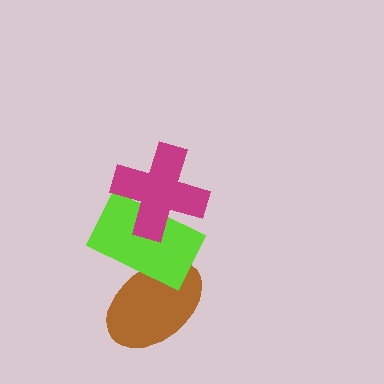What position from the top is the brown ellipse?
The brown ellipse is 3rd from the top.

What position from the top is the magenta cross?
The magenta cross is 1st from the top.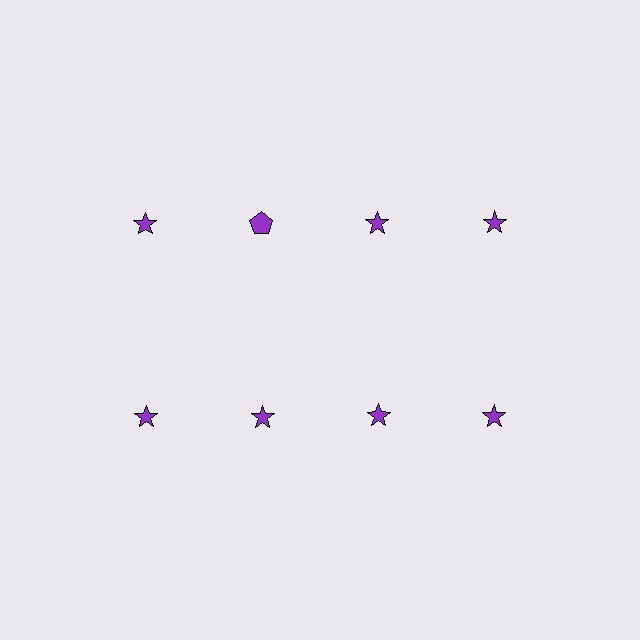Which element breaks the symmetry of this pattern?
The purple pentagon in the top row, second from left column breaks the symmetry. All other shapes are purple stars.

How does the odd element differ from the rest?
It has a different shape: pentagon instead of star.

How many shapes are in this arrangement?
There are 8 shapes arranged in a grid pattern.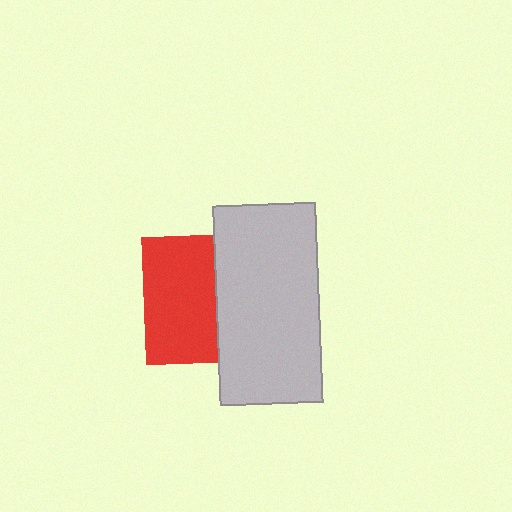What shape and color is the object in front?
The object in front is a light gray rectangle.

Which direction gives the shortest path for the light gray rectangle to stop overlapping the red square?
Moving right gives the shortest separation.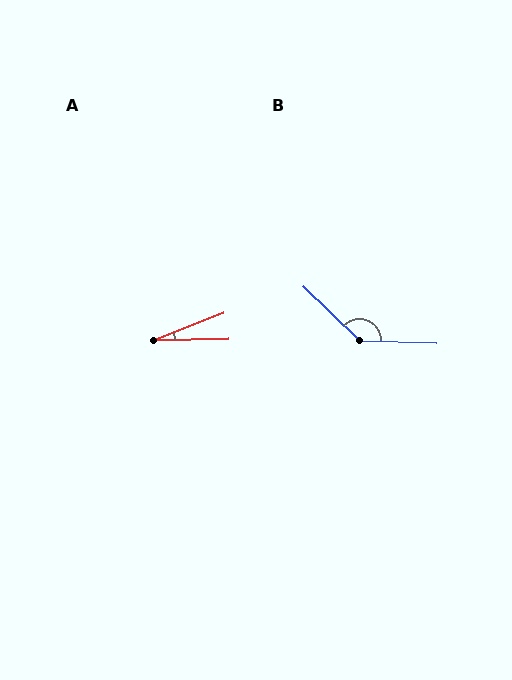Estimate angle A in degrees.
Approximately 20 degrees.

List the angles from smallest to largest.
A (20°), B (138°).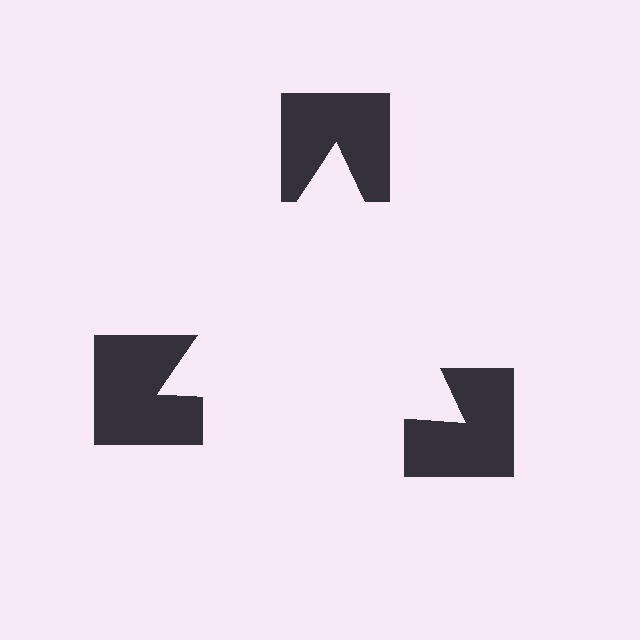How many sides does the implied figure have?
3 sides.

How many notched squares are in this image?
There are 3 — one at each vertex of the illusory triangle.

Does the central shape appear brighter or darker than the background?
It typically appears slightly brighter than the background, even though no actual brightness change is drawn.